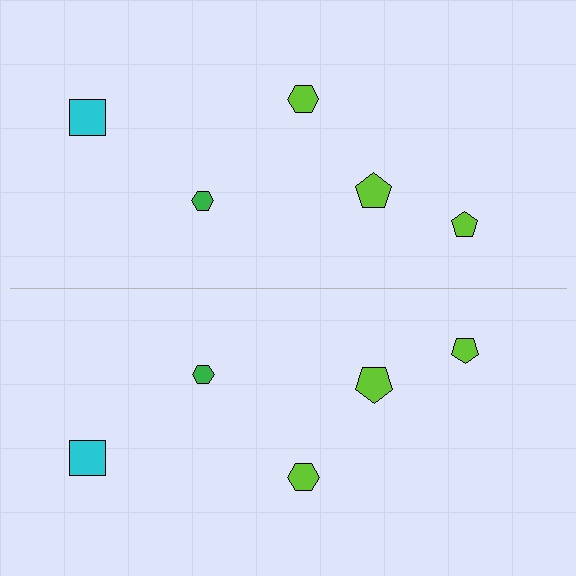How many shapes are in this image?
There are 10 shapes in this image.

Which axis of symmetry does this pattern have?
The pattern has a horizontal axis of symmetry running through the center of the image.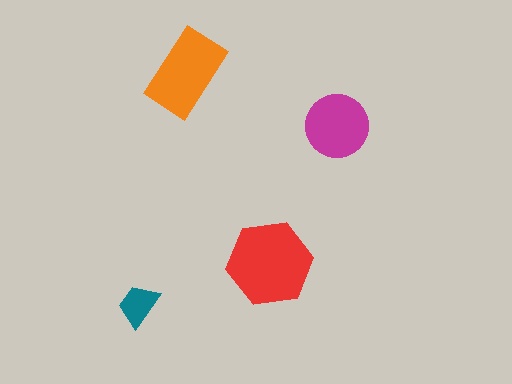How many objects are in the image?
There are 4 objects in the image.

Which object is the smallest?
The teal trapezoid.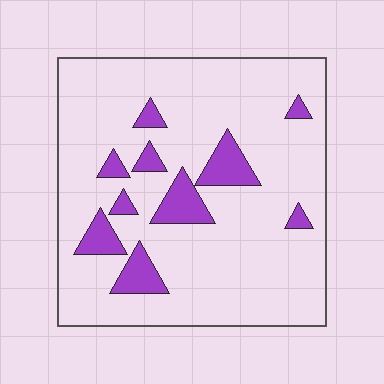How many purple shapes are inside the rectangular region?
10.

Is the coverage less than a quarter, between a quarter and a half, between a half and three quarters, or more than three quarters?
Less than a quarter.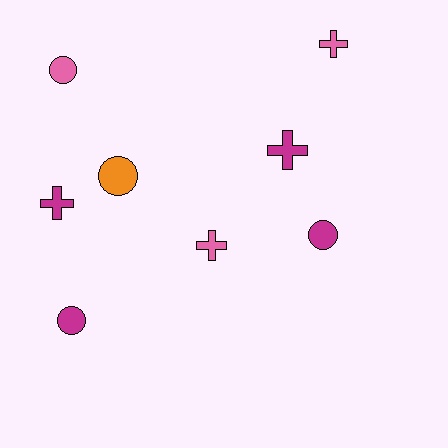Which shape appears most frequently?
Circle, with 4 objects.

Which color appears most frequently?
Magenta, with 4 objects.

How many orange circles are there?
There is 1 orange circle.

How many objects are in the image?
There are 8 objects.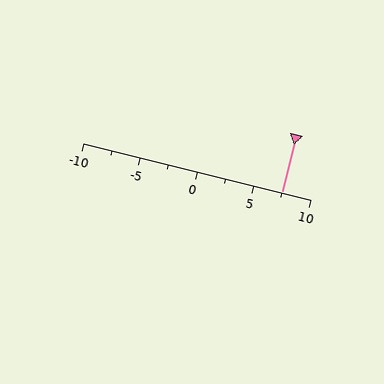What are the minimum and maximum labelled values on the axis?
The axis runs from -10 to 10.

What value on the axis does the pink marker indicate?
The marker indicates approximately 7.5.